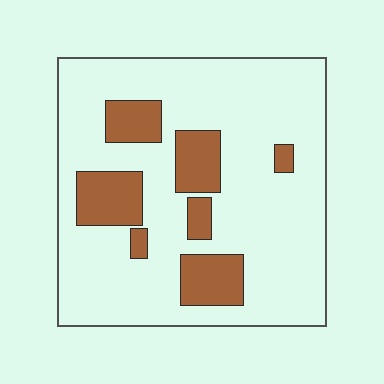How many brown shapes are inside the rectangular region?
7.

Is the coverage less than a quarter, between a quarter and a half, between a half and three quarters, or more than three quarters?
Less than a quarter.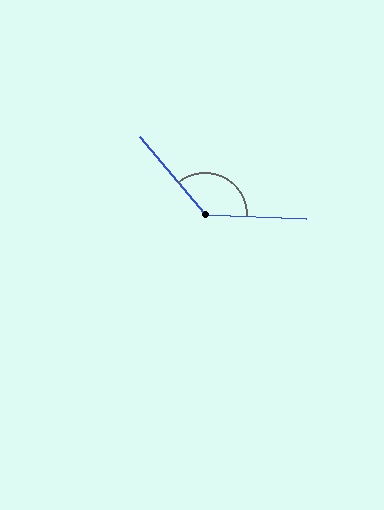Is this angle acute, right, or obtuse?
It is obtuse.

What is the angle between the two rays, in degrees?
Approximately 132 degrees.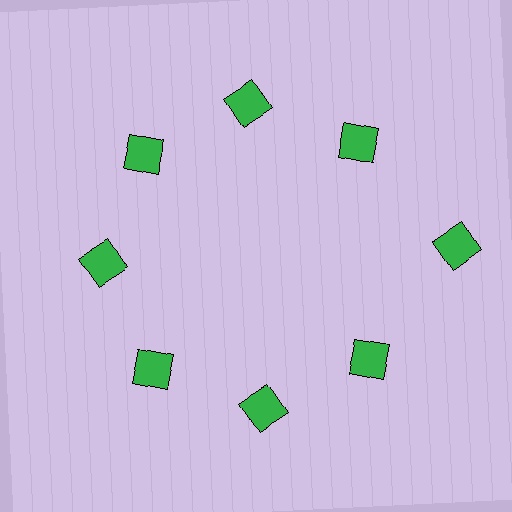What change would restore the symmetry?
The symmetry would be restored by moving it inward, back onto the ring so that all 8 diamonds sit at equal angles and equal distance from the center.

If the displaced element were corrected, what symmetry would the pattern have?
It would have 8-fold rotational symmetry — the pattern would map onto itself every 45 degrees.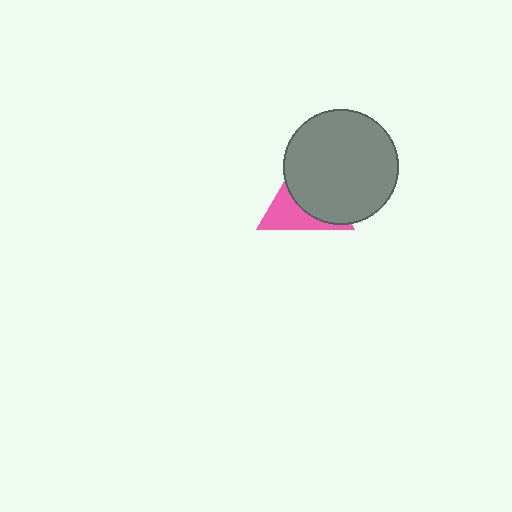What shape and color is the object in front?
The object in front is a gray circle.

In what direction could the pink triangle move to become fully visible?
The pink triangle could move toward the lower-left. That would shift it out from behind the gray circle entirely.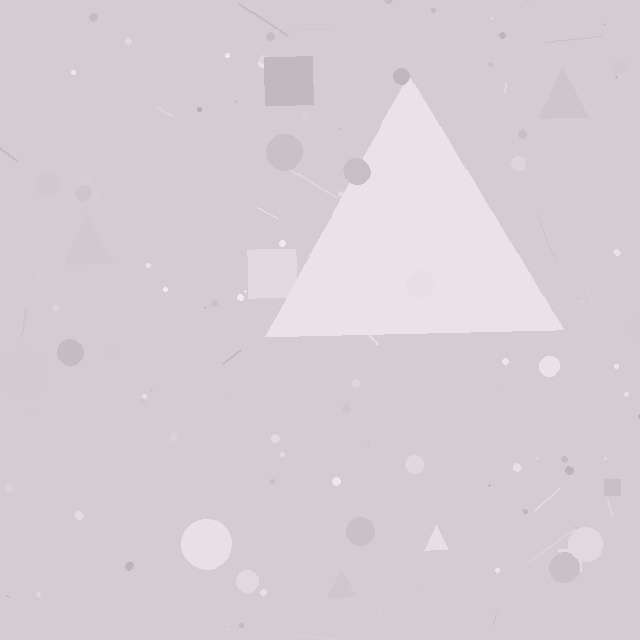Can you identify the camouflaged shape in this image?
The camouflaged shape is a triangle.